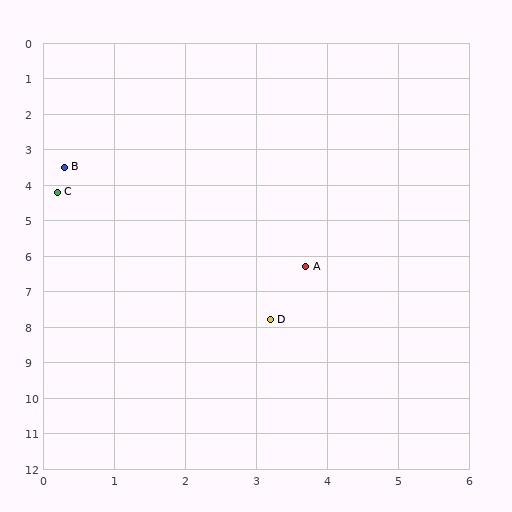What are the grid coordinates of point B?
Point B is at approximately (0.3, 3.5).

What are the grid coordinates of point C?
Point C is at approximately (0.2, 4.2).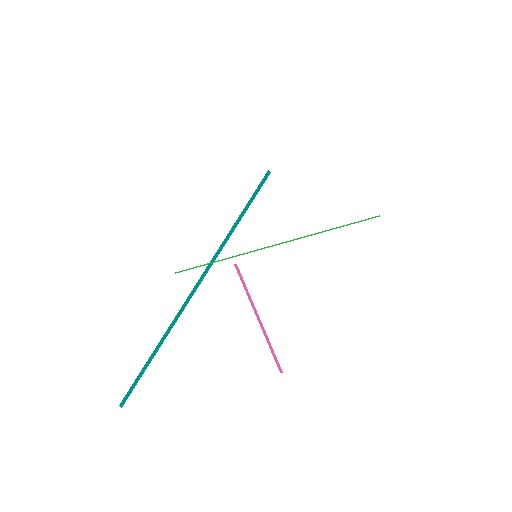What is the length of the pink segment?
The pink segment is approximately 118 pixels long.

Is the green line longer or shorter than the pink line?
The green line is longer than the pink line.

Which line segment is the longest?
The teal line is the longest at approximately 279 pixels.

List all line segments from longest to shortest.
From longest to shortest: teal, green, pink.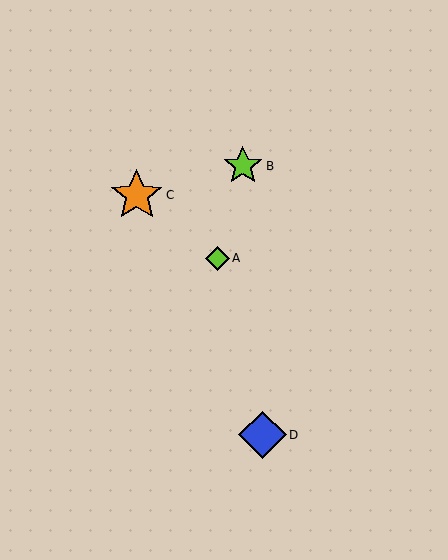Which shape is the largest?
The orange star (labeled C) is the largest.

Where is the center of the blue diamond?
The center of the blue diamond is at (263, 435).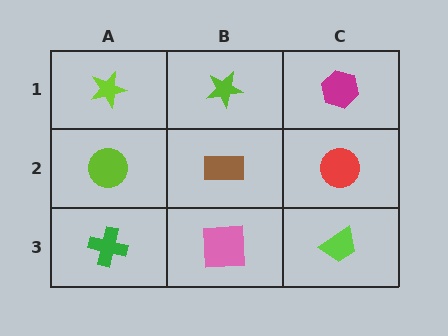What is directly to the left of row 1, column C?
A lime star.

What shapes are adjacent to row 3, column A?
A lime circle (row 2, column A), a pink square (row 3, column B).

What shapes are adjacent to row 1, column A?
A lime circle (row 2, column A), a lime star (row 1, column B).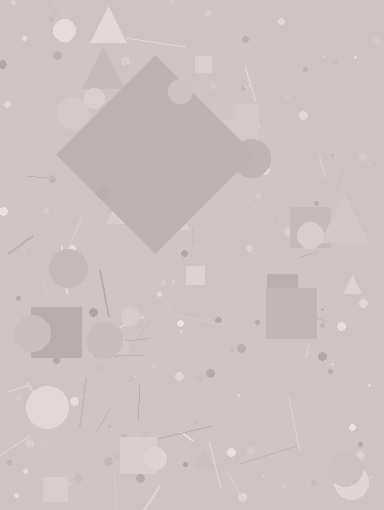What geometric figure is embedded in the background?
A diamond is embedded in the background.